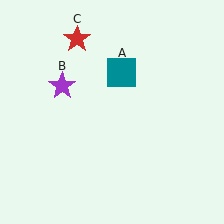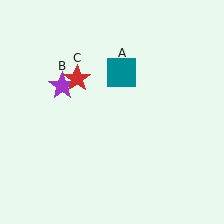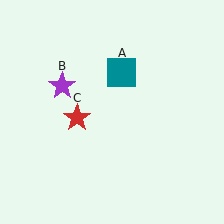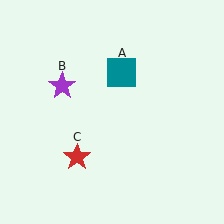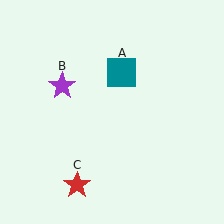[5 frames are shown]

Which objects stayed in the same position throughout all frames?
Teal square (object A) and purple star (object B) remained stationary.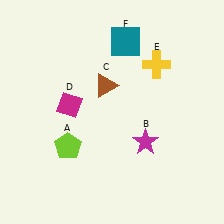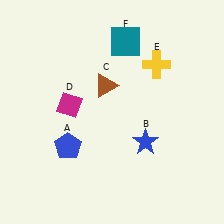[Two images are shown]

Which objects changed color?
A changed from lime to blue. B changed from magenta to blue.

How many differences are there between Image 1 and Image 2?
There are 2 differences between the two images.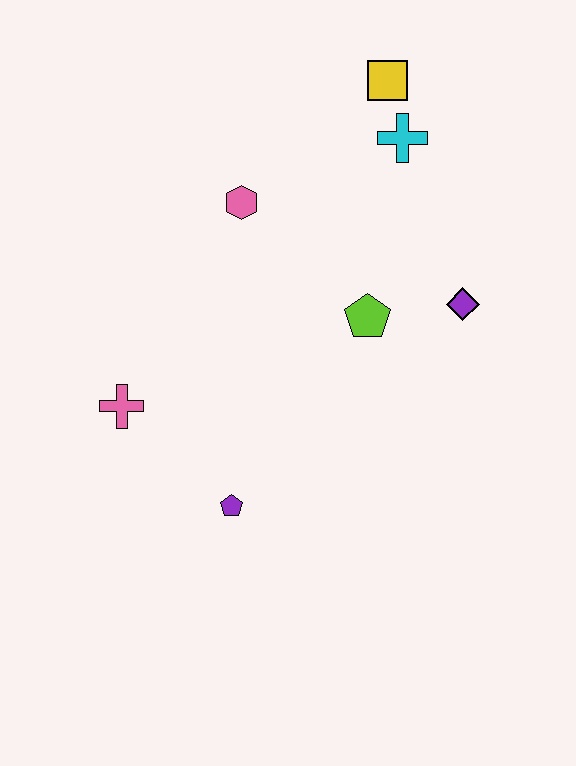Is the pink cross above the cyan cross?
No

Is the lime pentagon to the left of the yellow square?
Yes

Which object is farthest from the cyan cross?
The purple pentagon is farthest from the cyan cross.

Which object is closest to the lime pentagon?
The purple diamond is closest to the lime pentagon.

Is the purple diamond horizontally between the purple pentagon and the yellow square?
No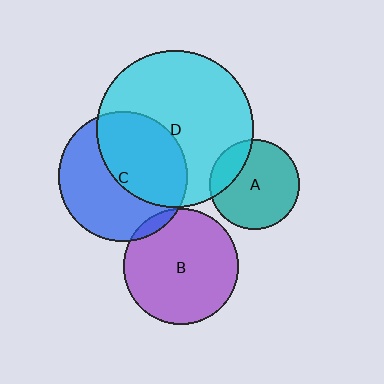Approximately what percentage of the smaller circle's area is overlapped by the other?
Approximately 20%.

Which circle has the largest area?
Circle D (cyan).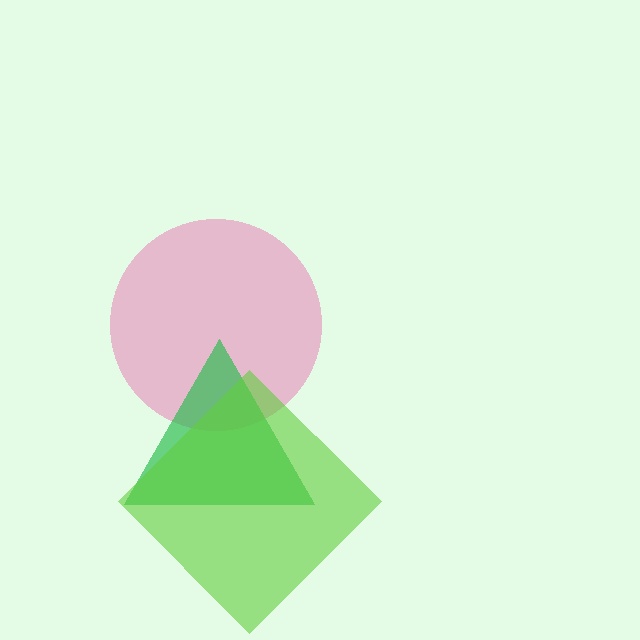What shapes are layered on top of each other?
The layered shapes are: a pink circle, a green triangle, a lime diamond.